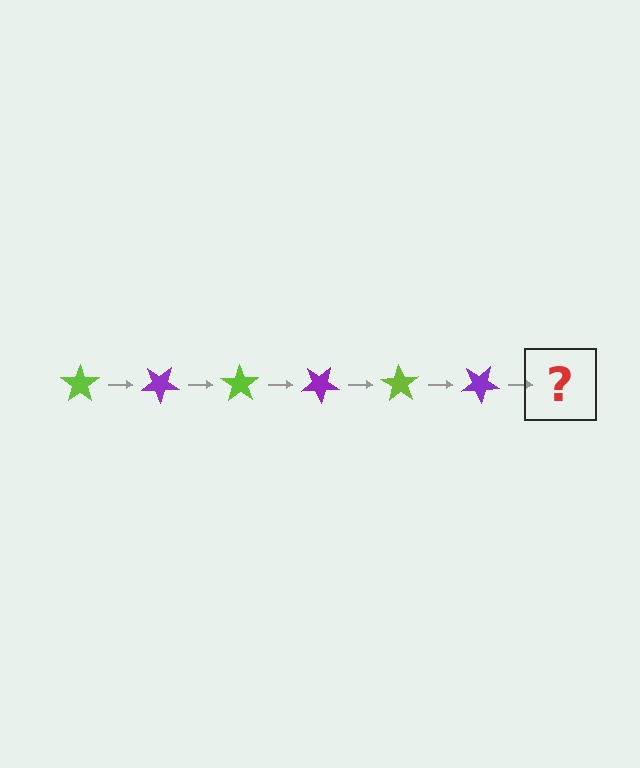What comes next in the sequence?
The next element should be a lime star, rotated 210 degrees from the start.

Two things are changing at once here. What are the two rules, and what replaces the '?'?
The two rules are that it rotates 35 degrees each step and the color cycles through lime and purple. The '?' should be a lime star, rotated 210 degrees from the start.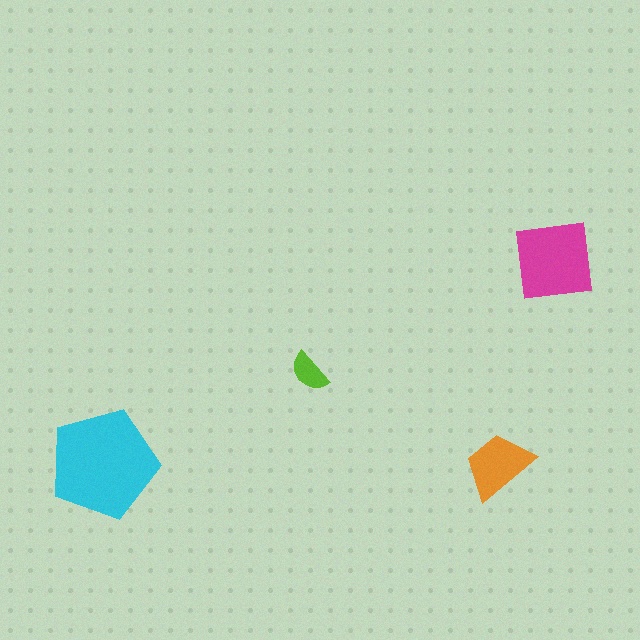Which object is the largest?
The cyan pentagon.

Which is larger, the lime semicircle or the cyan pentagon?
The cyan pentagon.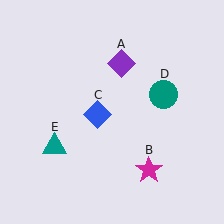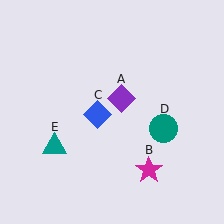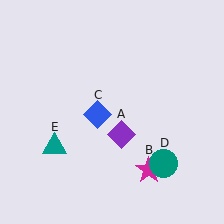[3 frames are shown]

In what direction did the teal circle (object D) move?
The teal circle (object D) moved down.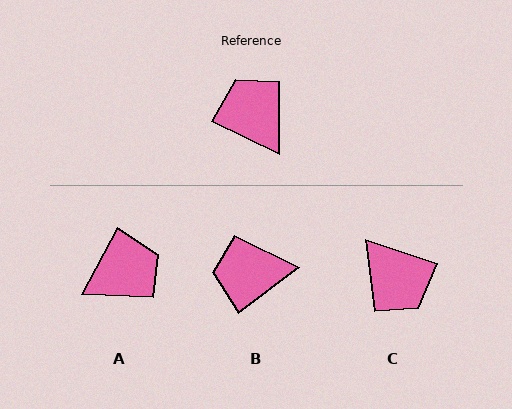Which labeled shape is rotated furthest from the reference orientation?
C, about 173 degrees away.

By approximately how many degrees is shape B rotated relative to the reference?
Approximately 63 degrees counter-clockwise.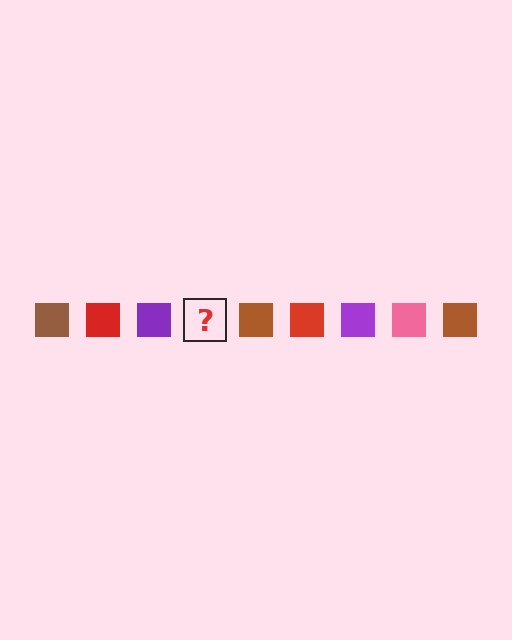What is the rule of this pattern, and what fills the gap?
The rule is that the pattern cycles through brown, red, purple, pink squares. The gap should be filled with a pink square.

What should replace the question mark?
The question mark should be replaced with a pink square.